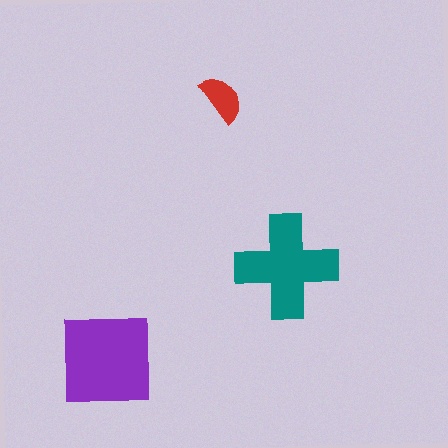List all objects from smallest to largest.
The red semicircle, the teal cross, the purple square.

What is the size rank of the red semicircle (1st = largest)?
3rd.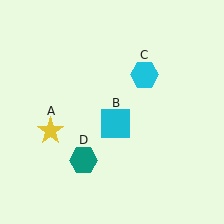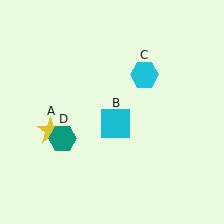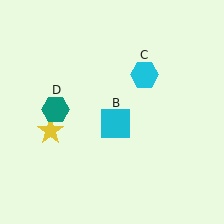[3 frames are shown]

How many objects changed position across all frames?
1 object changed position: teal hexagon (object D).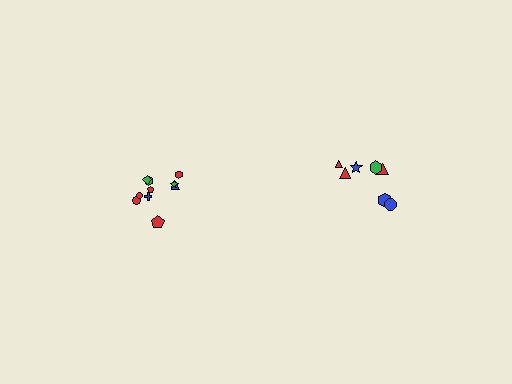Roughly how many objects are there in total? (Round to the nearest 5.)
Roughly 15 objects in total.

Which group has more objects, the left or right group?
The left group.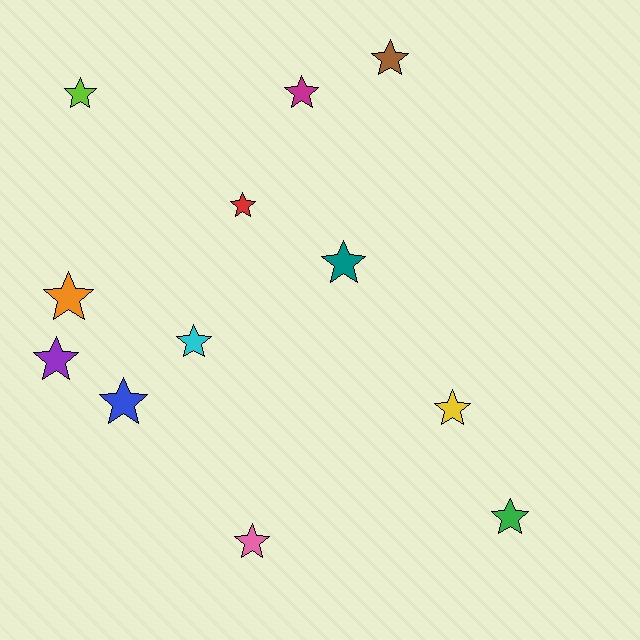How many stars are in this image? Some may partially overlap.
There are 12 stars.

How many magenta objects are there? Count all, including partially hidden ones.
There is 1 magenta object.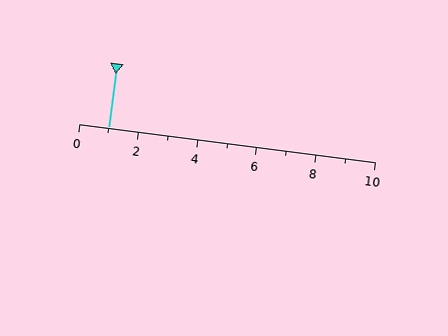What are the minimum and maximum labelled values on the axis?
The axis runs from 0 to 10.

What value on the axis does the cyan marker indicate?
The marker indicates approximately 1.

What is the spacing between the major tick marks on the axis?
The major ticks are spaced 2 apart.